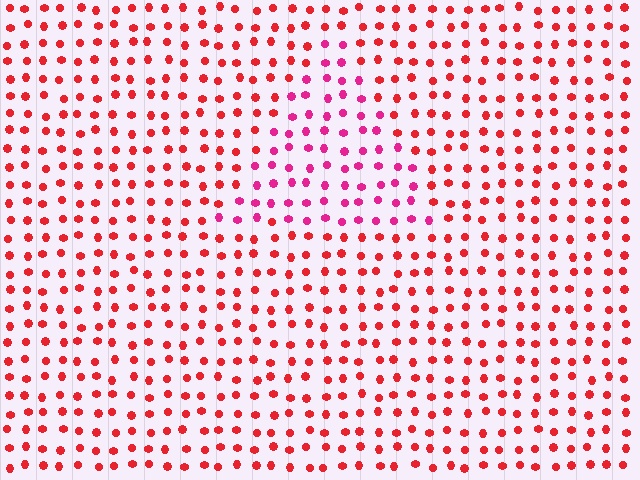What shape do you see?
I see a triangle.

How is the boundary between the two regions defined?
The boundary is defined purely by a slight shift in hue (about 31 degrees). Spacing, size, and orientation are identical on both sides.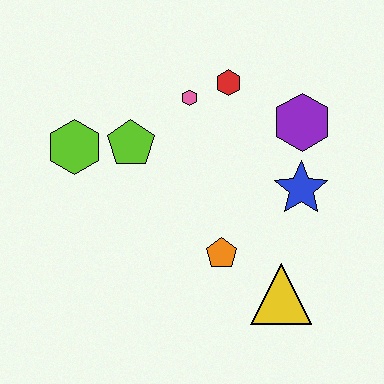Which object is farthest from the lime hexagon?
The yellow triangle is farthest from the lime hexagon.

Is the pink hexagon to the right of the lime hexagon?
Yes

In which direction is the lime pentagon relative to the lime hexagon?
The lime pentagon is to the right of the lime hexagon.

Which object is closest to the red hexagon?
The pink hexagon is closest to the red hexagon.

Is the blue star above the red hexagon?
No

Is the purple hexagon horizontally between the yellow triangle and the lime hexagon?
No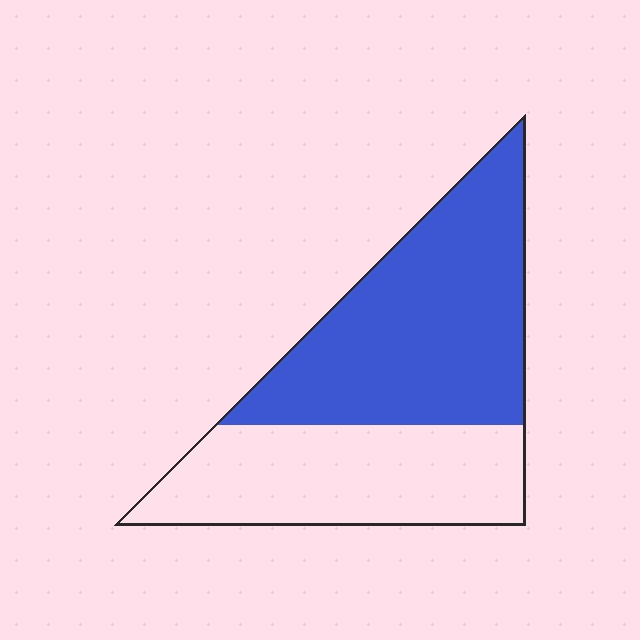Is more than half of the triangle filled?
Yes.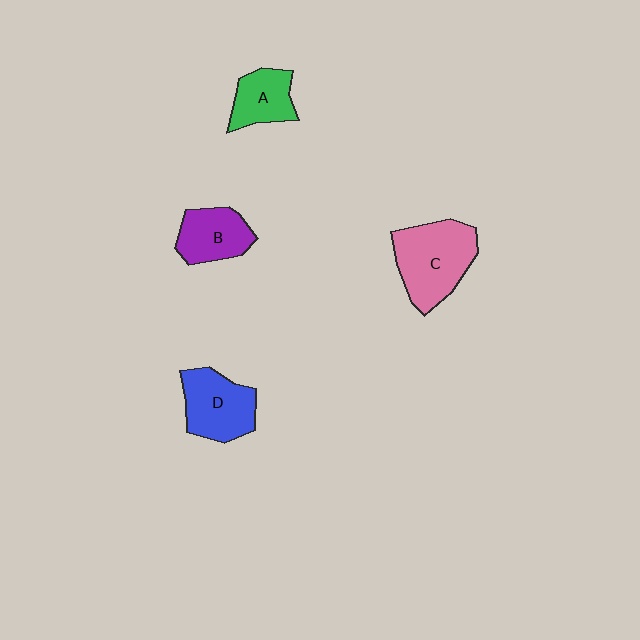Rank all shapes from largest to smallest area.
From largest to smallest: C (pink), D (blue), B (purple), A (green).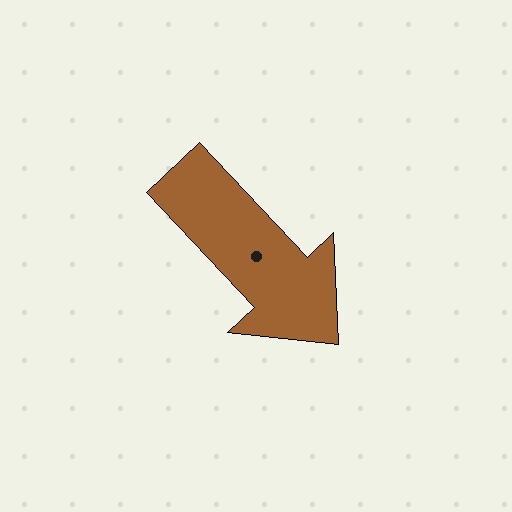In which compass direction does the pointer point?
Southeast.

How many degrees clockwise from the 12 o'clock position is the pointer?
Approximately 137 degrees.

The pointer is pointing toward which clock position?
Roughly 5 o'clock.